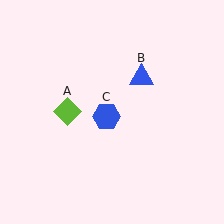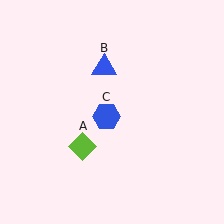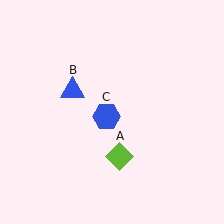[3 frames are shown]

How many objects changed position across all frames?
2 objects changed position: lime diamond (object A), blue triangle (object B).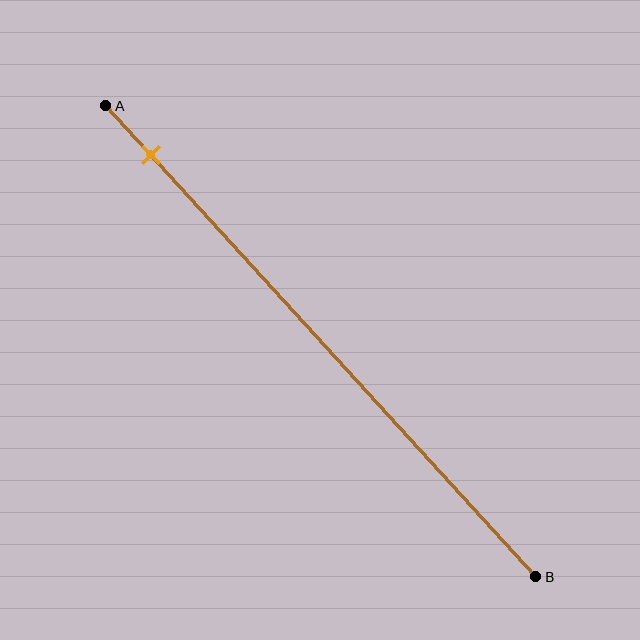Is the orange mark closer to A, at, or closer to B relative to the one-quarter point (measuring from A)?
The orange mark is closer to point A than the one-quarter point of segment AB.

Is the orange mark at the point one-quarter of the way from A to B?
No, the mark is at about 10% from A, not at the 25% one-quarter point.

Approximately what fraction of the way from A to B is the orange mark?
The orange mark is approximately 10% of the way from A to B.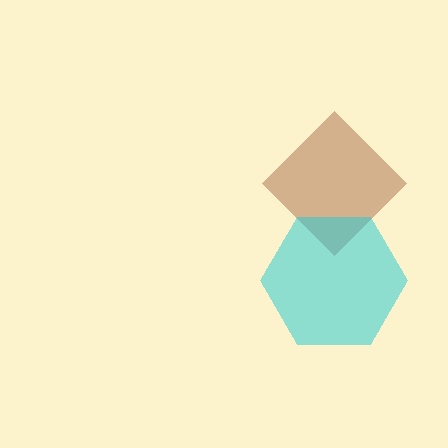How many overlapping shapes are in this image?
There are 2 overlapping shapes in the image.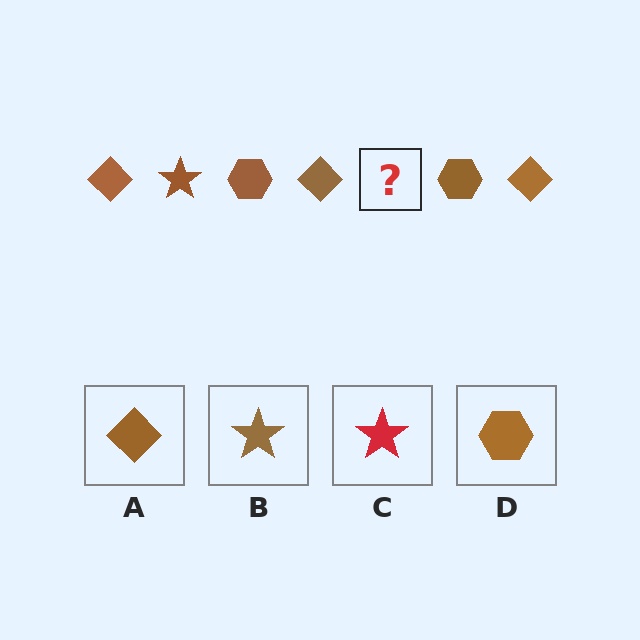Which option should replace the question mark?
Option B.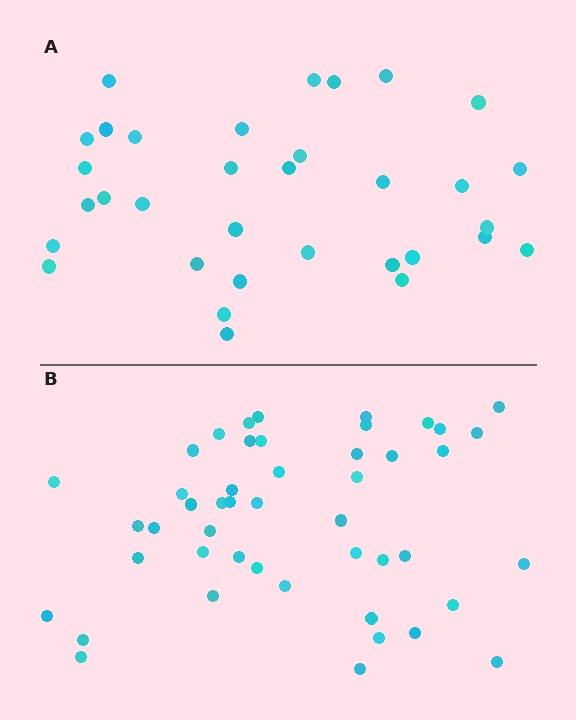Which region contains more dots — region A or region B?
Region B (the bottom region) has more dots.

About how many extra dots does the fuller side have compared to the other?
Region B has approximately 15 more dots than region A.